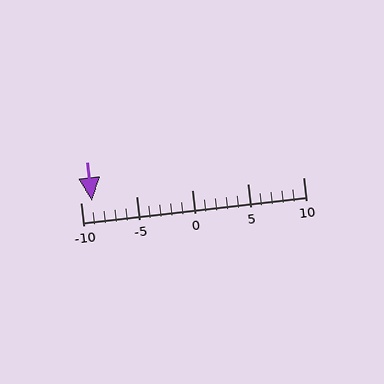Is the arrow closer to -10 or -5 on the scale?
The arrow is closer to -10.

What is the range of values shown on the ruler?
The ruler shows values from -10 to 10.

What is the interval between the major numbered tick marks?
The major tick marks are spaced 5 units apart.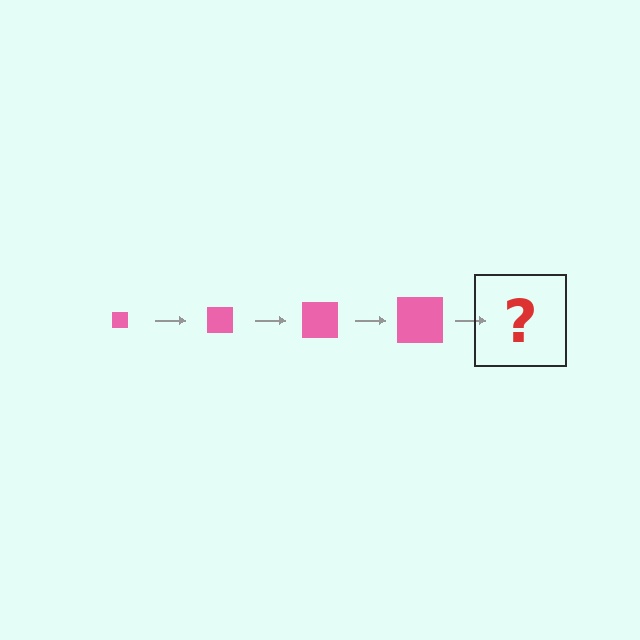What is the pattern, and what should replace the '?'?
The pattern is that the square gets progressively larger each step. The '?' should be a pink square, larger than the previous one.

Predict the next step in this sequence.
The next step is a pink square, larger than the previous one.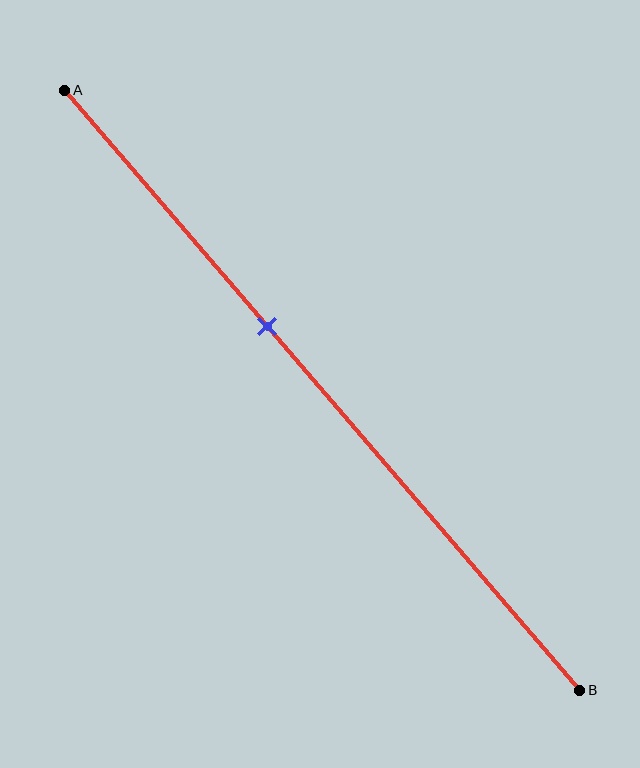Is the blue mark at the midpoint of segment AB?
No, the mark is at about 40% from A, not at the 50% midpoint.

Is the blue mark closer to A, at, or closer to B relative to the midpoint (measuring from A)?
The blue mark is closer to point A than the midpoint of segment AB.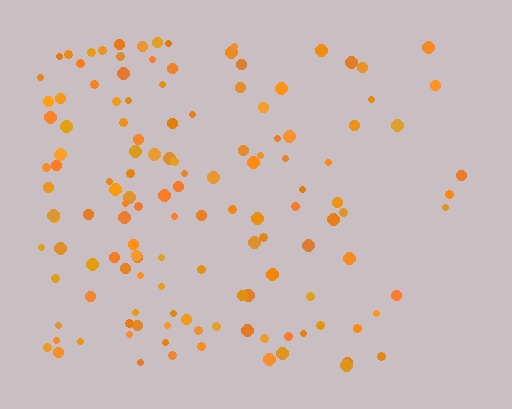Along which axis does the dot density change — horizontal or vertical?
Horizontal.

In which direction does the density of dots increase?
From right to left, with the left side densest.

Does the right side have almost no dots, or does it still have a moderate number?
Still a moderate number, just noticeably fewer than the left.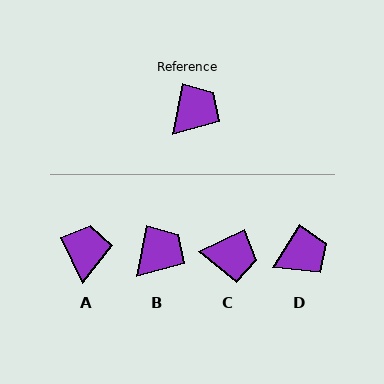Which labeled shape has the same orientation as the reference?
B.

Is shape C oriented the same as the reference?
No, it is off by about 54 degrees.